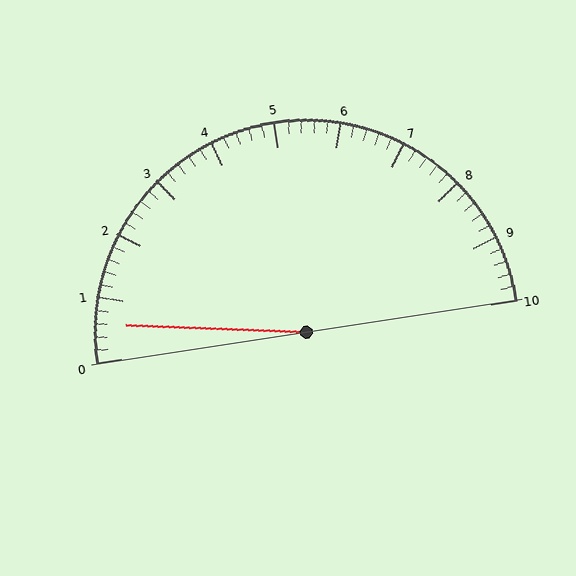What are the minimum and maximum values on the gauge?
The gauge ranges from 0 to 10.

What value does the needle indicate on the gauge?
The needle indicates approximately 0.6.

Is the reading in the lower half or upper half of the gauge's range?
The reading is in the lower half of the range (0 to 10).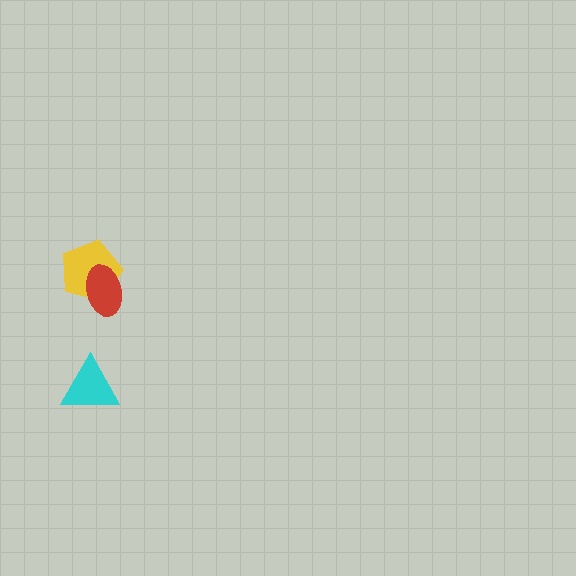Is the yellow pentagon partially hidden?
Yes, it is partially covered by another shape.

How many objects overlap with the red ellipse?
1 object overlaps with the red ellipse.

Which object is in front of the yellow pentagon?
The red ellipse is in front of the yellow pentagon.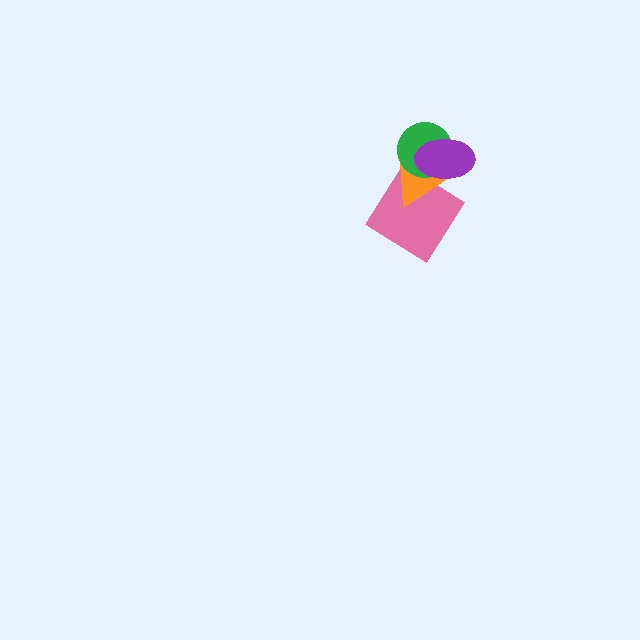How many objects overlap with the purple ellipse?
2 objects overlap with the purple ellipse.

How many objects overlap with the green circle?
2 objects overlap with the green circle.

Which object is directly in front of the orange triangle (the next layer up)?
The green circle is directly in front of the orange triangle.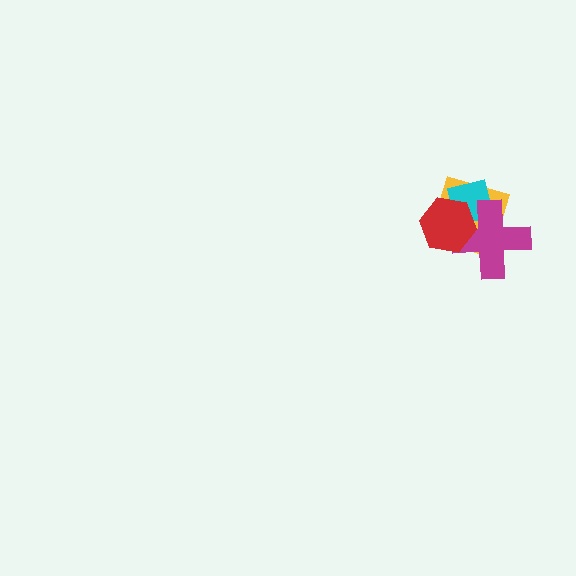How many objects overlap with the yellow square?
3 objects overlap with the yellow square.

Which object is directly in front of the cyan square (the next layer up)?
The magenta cross is directly in front of the cyan square.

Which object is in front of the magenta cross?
The red hexagon is in front of the magenta cross.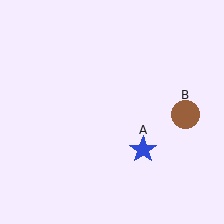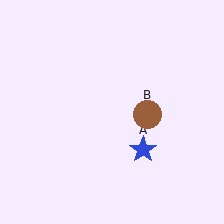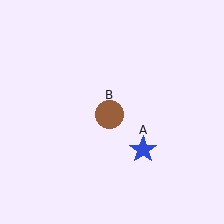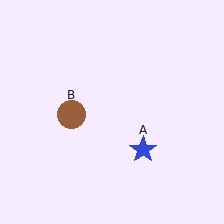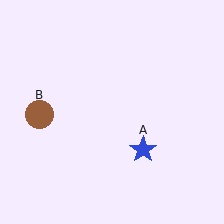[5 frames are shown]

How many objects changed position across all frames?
1 object changed position: brown circle (object B).